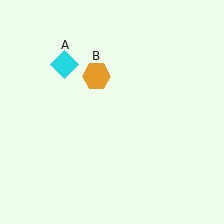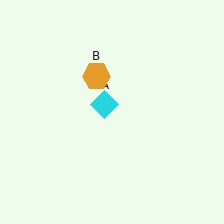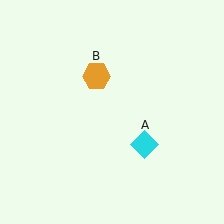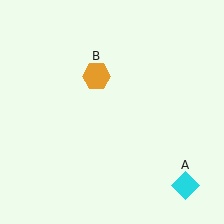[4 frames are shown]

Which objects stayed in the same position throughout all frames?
Orange hexagon (object B) remained stationary.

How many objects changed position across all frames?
1 object changed position: cyan diamond (object A).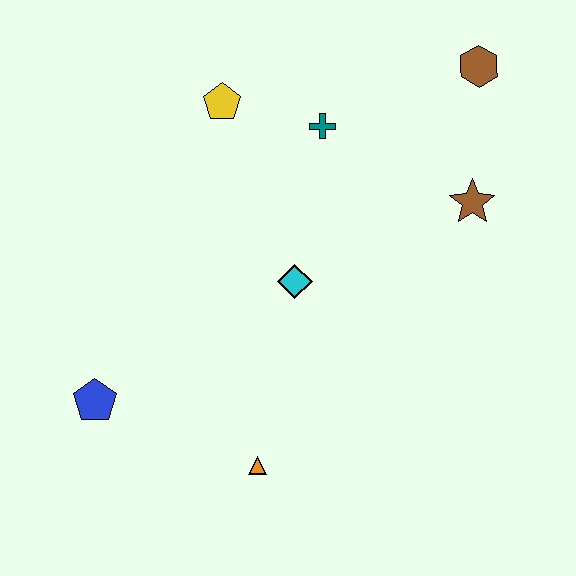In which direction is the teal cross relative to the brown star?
The teal cross is to the left of the brown star.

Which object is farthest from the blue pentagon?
The brown hexagon is farthest from the blue pentagon.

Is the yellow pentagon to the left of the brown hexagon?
Yes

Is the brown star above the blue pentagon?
Yes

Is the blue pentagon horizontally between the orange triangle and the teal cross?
No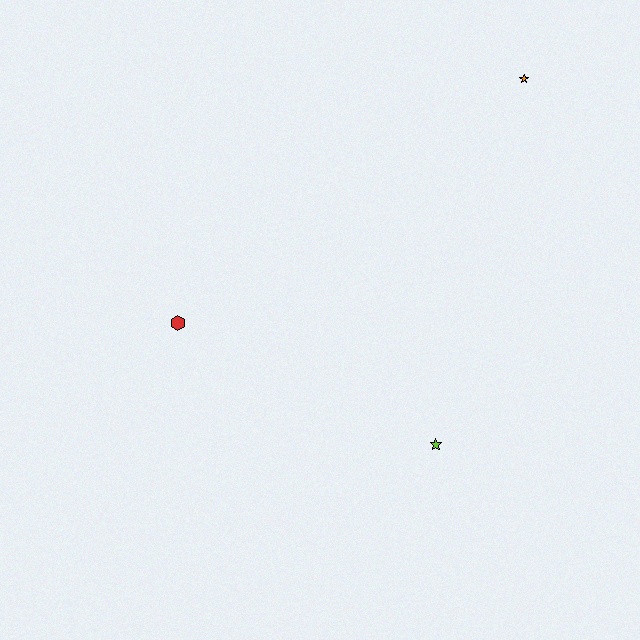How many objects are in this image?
There are 3 objects.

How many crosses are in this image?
There are no crosses.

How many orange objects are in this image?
There is 1 orange object.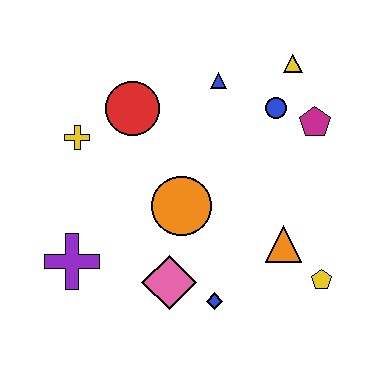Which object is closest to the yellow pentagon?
The orange triangle is closest to the yellow pentagon.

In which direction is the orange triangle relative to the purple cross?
The orange triangle is to the right of the purple cross.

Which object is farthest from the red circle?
The yellow pentagon is farthest from the red circle.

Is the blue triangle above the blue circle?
Yes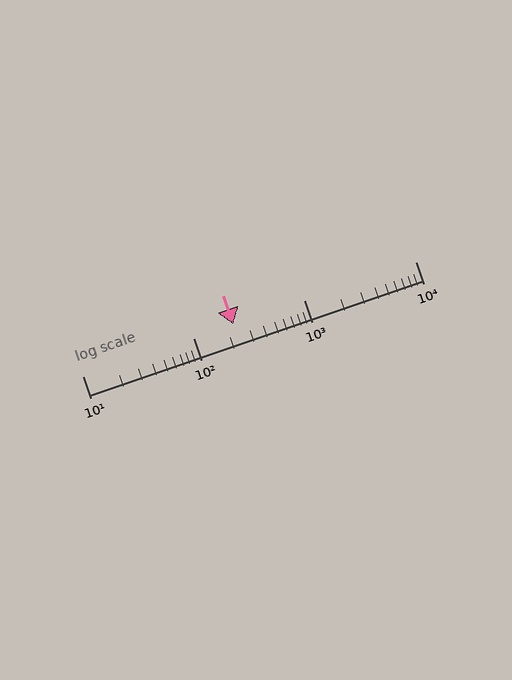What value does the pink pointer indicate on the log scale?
The pointer indicates approximately 230.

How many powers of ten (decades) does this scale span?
The scale spans 3 decades, from 10 to 10000.